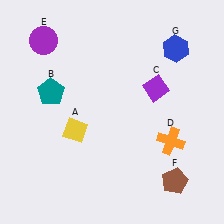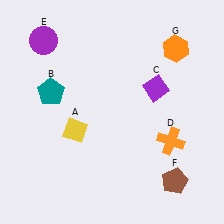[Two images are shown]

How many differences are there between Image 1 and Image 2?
There is 1 difference between the two images.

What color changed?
The hexagon (G) changed from blue in Image 1 to orange in Image 2.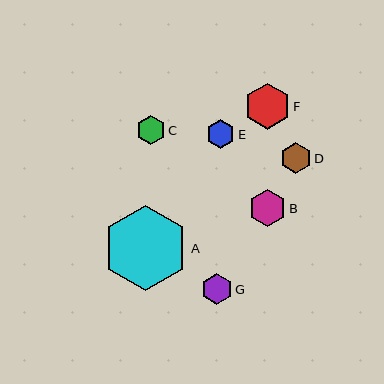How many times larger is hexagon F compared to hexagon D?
Hexagon F is approximately 1.5 times the size of hexagon D.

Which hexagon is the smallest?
Hexagon C is the smallest with a size of approximately 28 pixels.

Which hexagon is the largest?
Hexagon A is the largest with a size of approximately 85 pixels.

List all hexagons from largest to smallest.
From largest to smallest: A, F, B, D, G, E, C.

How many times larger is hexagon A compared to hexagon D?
Hexagon A is approximately 2.8 times the size of hexagon D.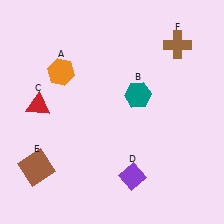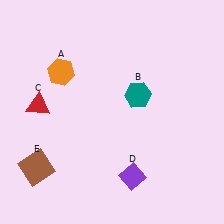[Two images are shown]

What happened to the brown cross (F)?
The brown cross (F) was removed in Image 2. It was in the top-right area of Image 1.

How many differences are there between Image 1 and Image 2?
There is 1 difference between the two images.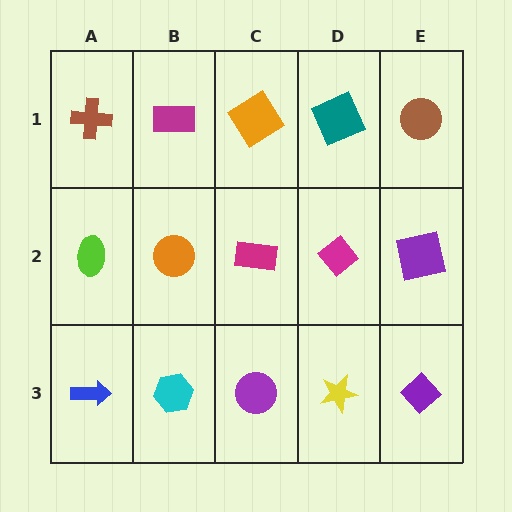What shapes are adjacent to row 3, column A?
A lime ellipse (row 2, column A), a cyan hexagon (row 3, column B).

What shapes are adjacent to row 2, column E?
A brown circle (row 1, column E), a purple diamond (row 3, column E), a magenta diamond (row 2, column D).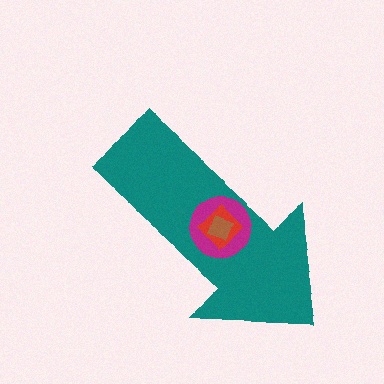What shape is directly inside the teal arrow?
The magenta circle.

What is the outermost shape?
The teal arrow.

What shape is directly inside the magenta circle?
The red diamond.